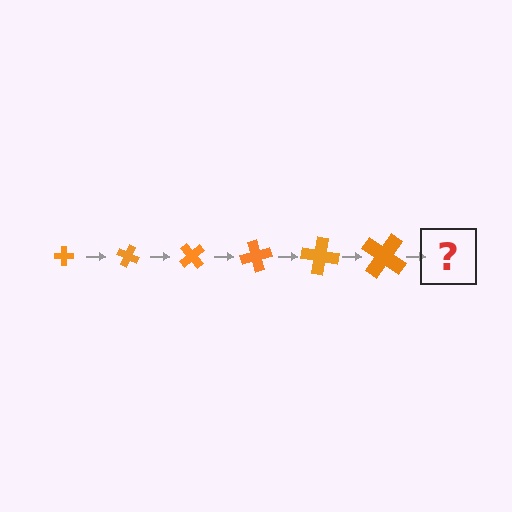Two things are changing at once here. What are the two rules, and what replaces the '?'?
The two rules are that the cross grows larger each step and it rotates 25 degrees each step. The '?' should be a cross, larger than the previous one and rotated 150 degrees from the start.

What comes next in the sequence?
The next element should be a cross, larger than the previous one and rotated 150 degrees from the start.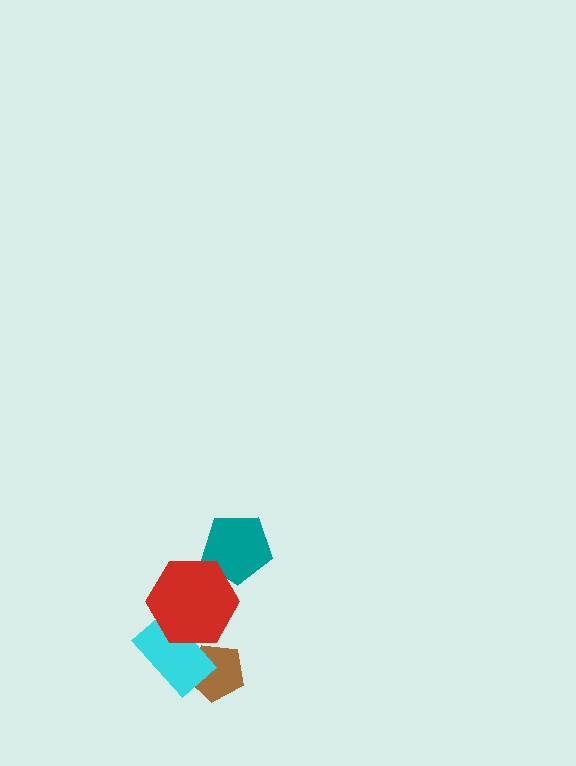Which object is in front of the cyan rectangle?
The red hexagon is in front of the cyan rectangle.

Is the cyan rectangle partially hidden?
Yes, it is partially covered by another shape.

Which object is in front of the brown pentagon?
The cyan rectangle is in front of the brown pentagon.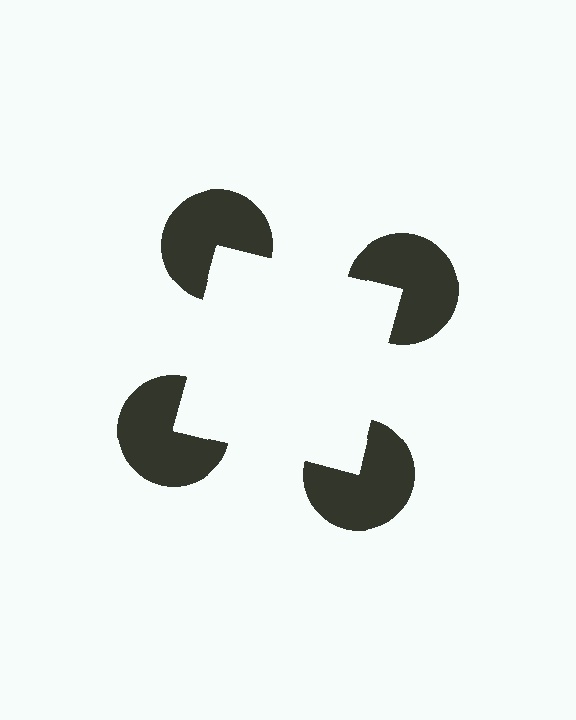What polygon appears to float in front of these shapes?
An illusory square — its edges are inferred from the aligned wedge cuts in the pac-man discs, not physically drawn.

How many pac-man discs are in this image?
There are 4 — one at each vertex of the illusory square.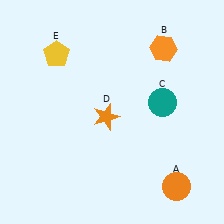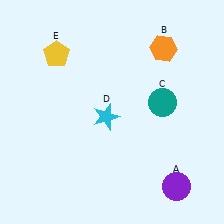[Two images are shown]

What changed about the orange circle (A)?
In Image 1, A is orange. In Image 2, it changed to purple.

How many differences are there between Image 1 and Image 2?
There are 2 differences between the two images.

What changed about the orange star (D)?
In Image 1, D is orange. In Image 2, it changed to cyan.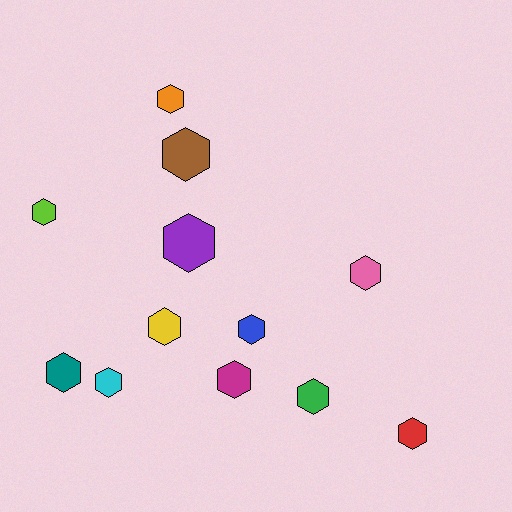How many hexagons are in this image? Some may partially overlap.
There are 12 hexagons.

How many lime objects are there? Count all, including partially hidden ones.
There is 1 lime object.